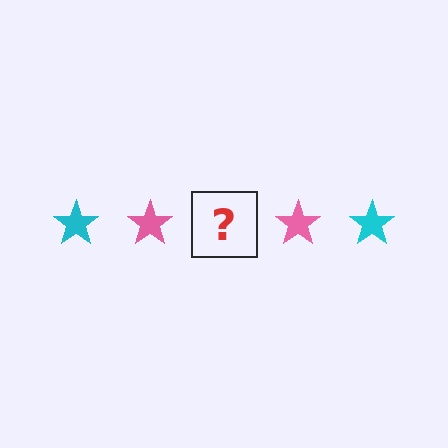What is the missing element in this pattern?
The missing element is a cyan star.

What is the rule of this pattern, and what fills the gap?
The rule is that the pattern cycles through cyan, pink stars. The gap should be filled with a cyan star.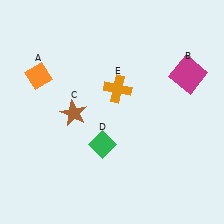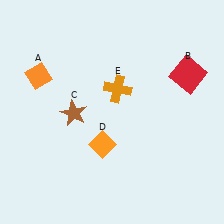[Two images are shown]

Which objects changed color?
B changed from magenta to red. D changed from green to orange.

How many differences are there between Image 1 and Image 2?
There are 2 differences between the two images.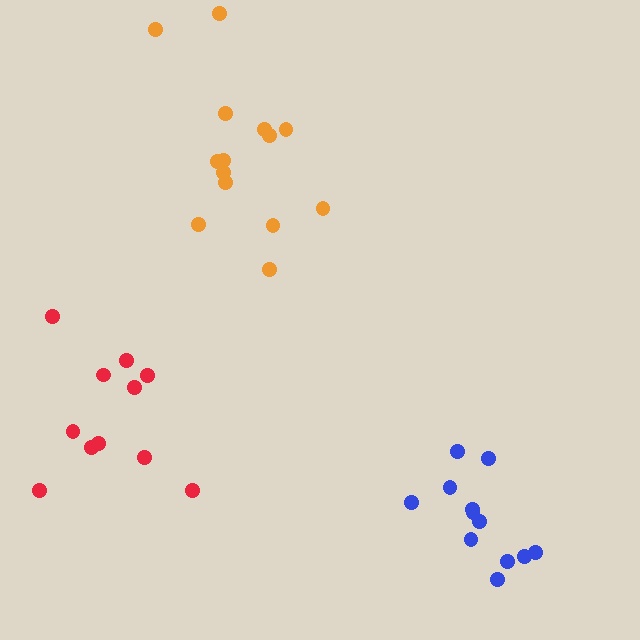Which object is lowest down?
The blue cluster is bottommost.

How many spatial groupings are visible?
There are 3 spatial groupings.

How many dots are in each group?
Group 1: 11 dots, Group 2: 12 dots, Group 3: 14 dots (37 total).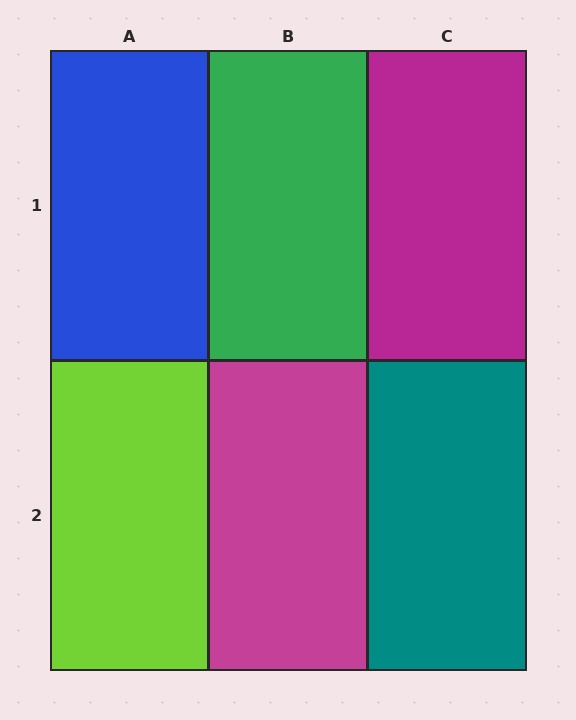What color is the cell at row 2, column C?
Teal.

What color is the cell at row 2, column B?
Magenta.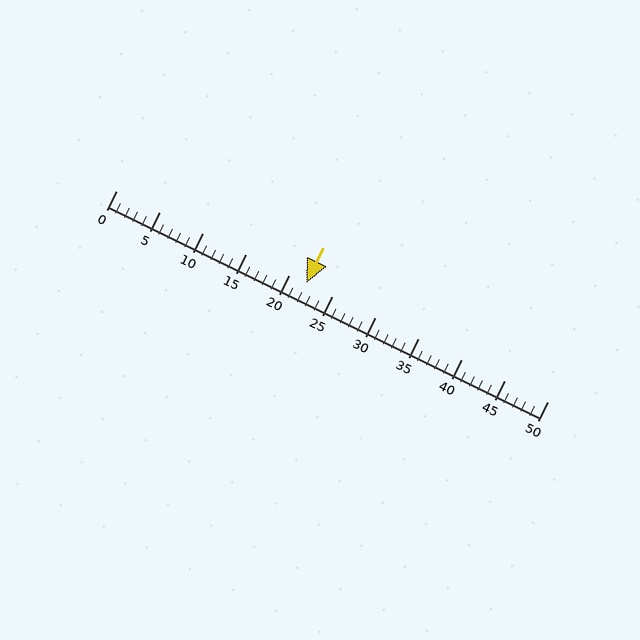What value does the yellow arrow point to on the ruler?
The yellow arrow points to approximately 22.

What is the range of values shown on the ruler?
The ruler shows values from 0 to 50.